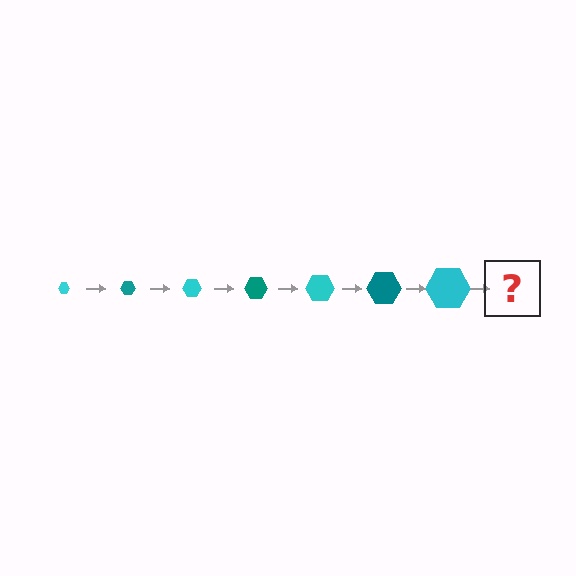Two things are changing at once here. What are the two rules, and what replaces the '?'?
The two rules are that the hexagon grows larger each step and the color cycles through cyan and teal. The '?' should be a teal hexagon, larger than the previous one.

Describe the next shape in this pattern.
It should be a teal hexagon, larger than the previous one.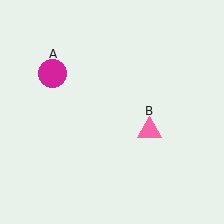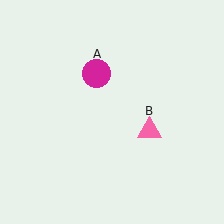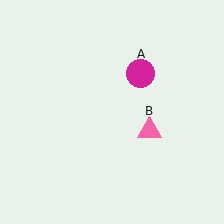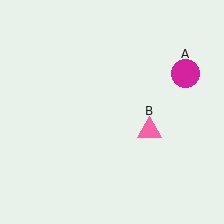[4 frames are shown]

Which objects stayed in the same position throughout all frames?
Pink triangle (object B) remained stationary.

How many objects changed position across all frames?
1 object changed position: magenta circle (object A).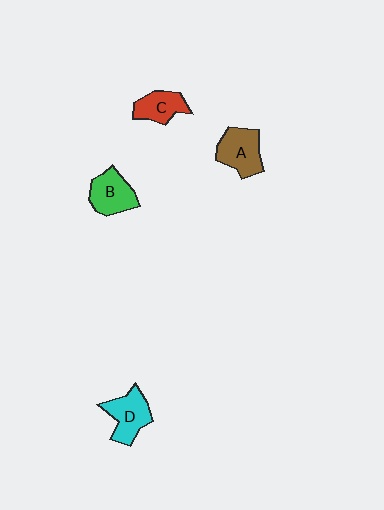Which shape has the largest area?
Shape A (brown).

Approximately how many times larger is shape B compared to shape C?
Approximately 1.2 times.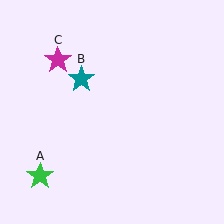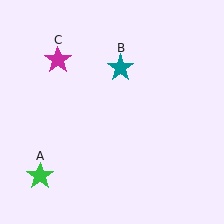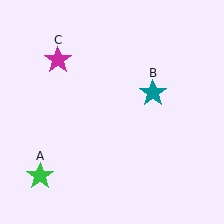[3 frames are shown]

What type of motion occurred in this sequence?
The teal star (object B) rotated clockwise around the center of the scene.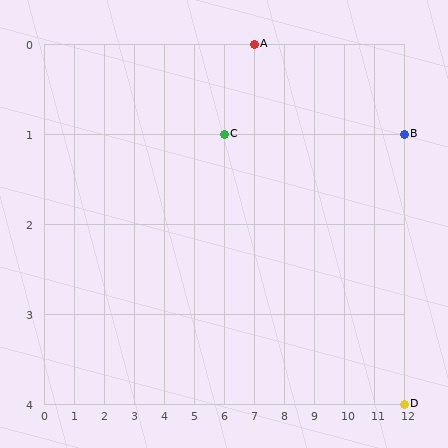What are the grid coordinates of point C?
Point C is at grid coordinates (6, 1).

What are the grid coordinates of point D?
Point D is at grid coordinates (12, 4).